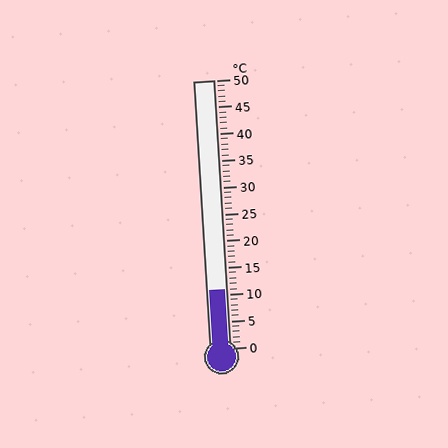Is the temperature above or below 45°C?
The temperature is below 45°C.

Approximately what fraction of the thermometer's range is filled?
The thermometer is filled to approximately 20% of its range.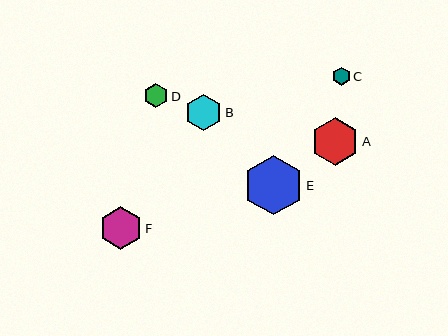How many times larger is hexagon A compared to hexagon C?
Hexagon A is approximately 2.6 times the size of hexagon C.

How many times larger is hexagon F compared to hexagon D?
Hexagon F is approximately 1.8 times the size of hexagon D.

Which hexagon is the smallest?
Hexagon C is the smallest with a size of approximately 18 pixels.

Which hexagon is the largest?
Hexagon E is the largest with a size of approximately 59 pixels.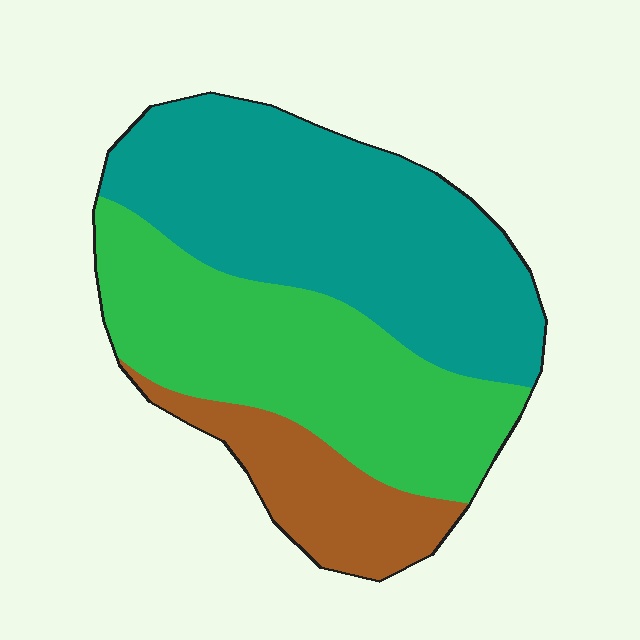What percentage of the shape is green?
Green takes up about three eighths (3/8) of the shape.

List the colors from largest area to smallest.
From largest to smallest: teal, green, brown.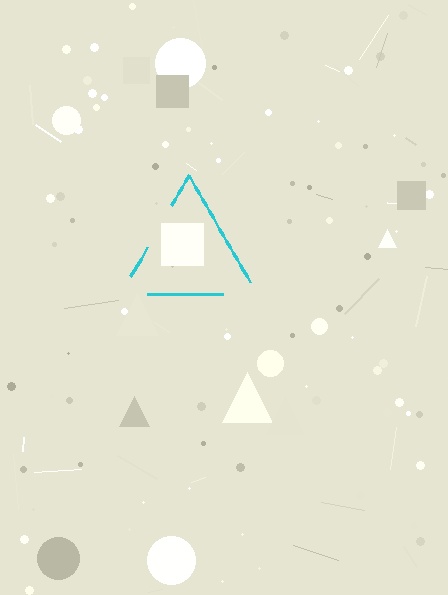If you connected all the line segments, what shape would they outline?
They would outline a triangle.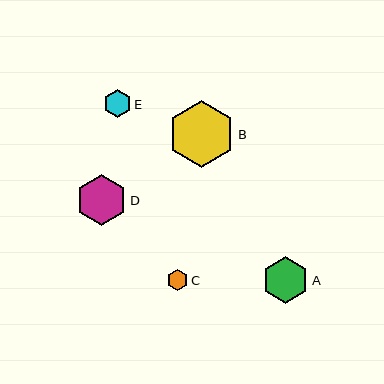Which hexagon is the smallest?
Hexagon C is the smallest with a size of approximately 21 pixels.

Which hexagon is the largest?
Hexagon B is the largest with a size of approximately 67 pixels.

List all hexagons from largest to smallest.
From largest to smallest: B, D, A, E, C.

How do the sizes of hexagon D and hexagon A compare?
Hexagon D and hexagon A are approximately the same size.